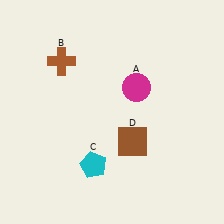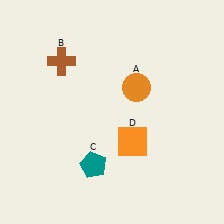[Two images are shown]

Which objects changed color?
A changed from magenta to orange. C changed from cyan to teal. D changed from brown to orange.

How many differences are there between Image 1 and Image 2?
There are 3 differences between the two images.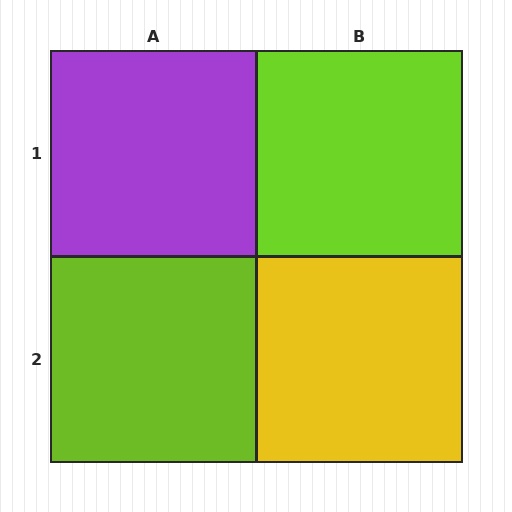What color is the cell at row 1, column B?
Lime.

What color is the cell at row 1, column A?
Purple.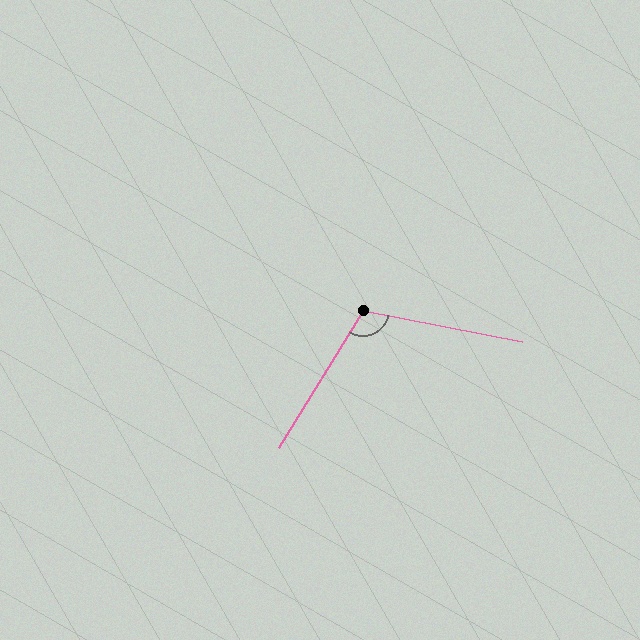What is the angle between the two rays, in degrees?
Approximately 110 degrees.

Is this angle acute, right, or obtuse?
It is obtuse.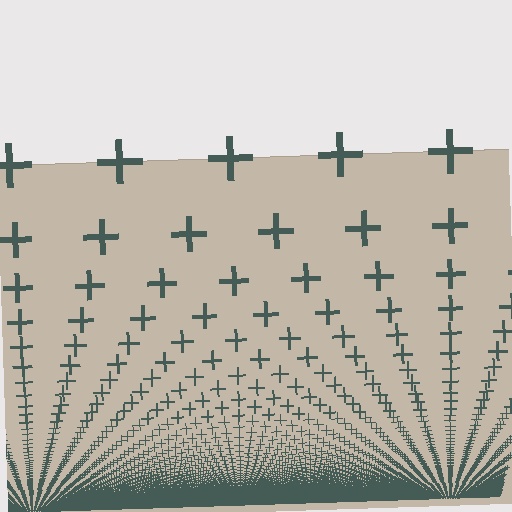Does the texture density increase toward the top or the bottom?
Density increases toward the bottom.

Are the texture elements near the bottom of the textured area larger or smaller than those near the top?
Smaller. The gradient is inverted — elements near the bottom are smaller and denser.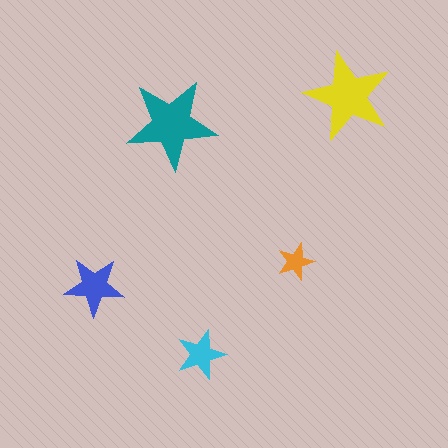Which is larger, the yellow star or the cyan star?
The yellow one.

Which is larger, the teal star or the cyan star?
The teal one.